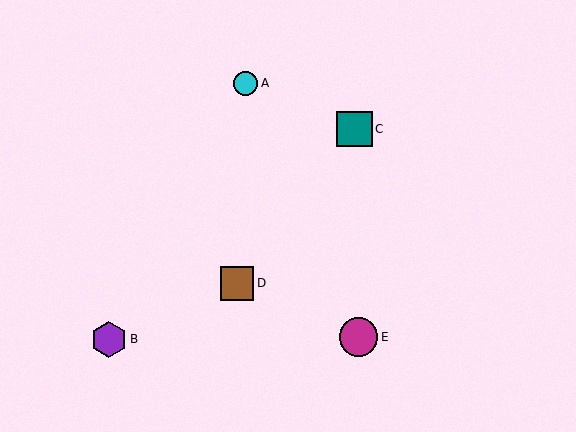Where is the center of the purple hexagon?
The center of the purple hexagon is at (109, 339).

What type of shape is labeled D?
Shape D is a brown square.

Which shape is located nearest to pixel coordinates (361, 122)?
The teal square (labeled C) at (355, 129) is nearest to that location.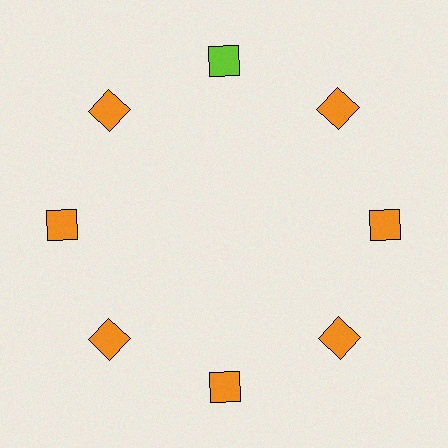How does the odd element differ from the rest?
It has a different color: lime instead of orange.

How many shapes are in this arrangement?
There are 8 shapes arranged in a ring pattern.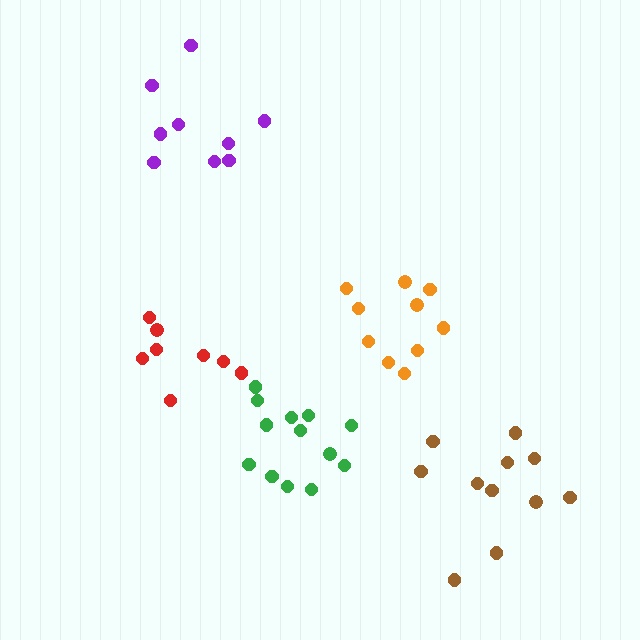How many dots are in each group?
Group 1: 10 dots, Group 2: 8 dots, Group 3: 11 dots, Group 4: 9 dots, Group 5: 13 dots (51 total).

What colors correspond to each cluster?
The clusters are colored: orange, red, brown, purple, green.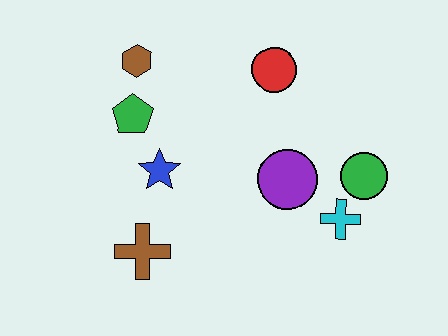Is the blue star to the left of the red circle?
Yes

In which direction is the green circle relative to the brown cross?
The green circle is to the right of the brown cross.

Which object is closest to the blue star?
The green pentagon is closest to the blue star.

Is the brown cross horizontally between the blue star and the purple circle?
No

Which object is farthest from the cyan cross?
The brown hexagon is farthest from the cyan cross.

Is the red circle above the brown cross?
Yes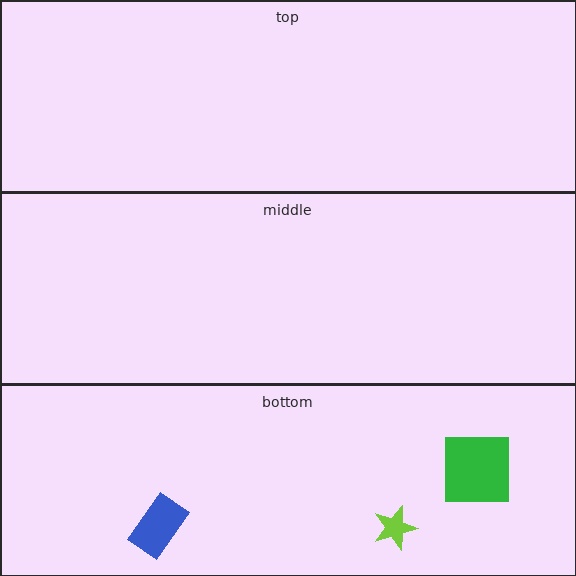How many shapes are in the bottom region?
3.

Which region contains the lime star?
The bottom region.